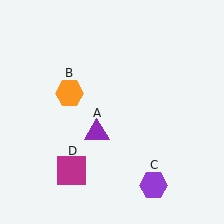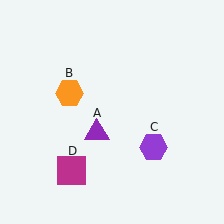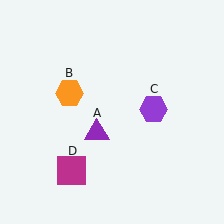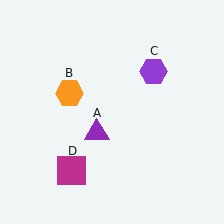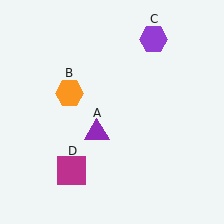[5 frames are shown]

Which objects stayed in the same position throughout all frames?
Purple triangle (object A) and orange hexagon (object B) and magenta square (object D) remained stationary.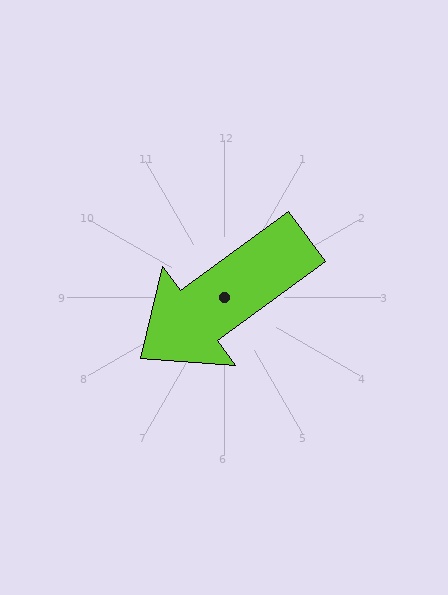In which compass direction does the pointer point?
Southwest.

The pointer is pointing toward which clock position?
Roughly 8 o'clock.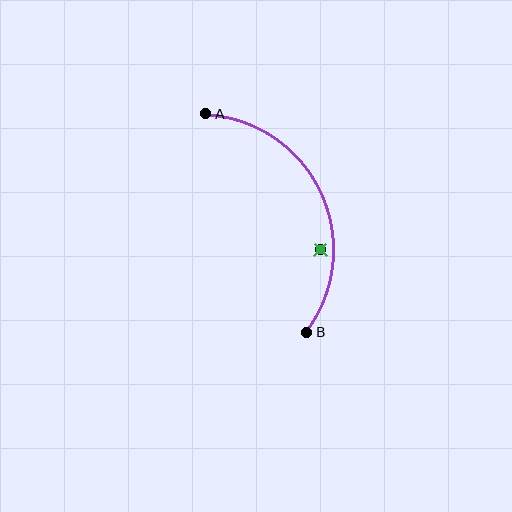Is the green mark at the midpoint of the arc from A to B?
No — the green mark does not lie on the arc at all. It sits slightly inside the curve.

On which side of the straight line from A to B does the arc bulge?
The arc bulges to the right of the straight line connecting A and B.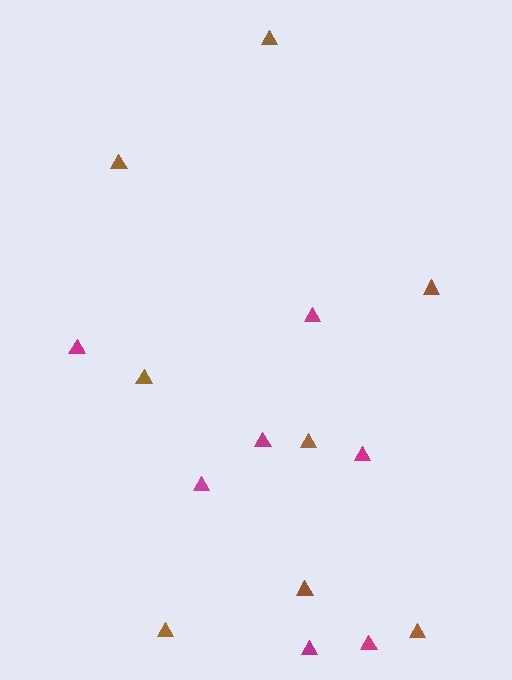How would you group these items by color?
There are 2 groups: one group of brown triangles (8) and one group of magenta triangles (7).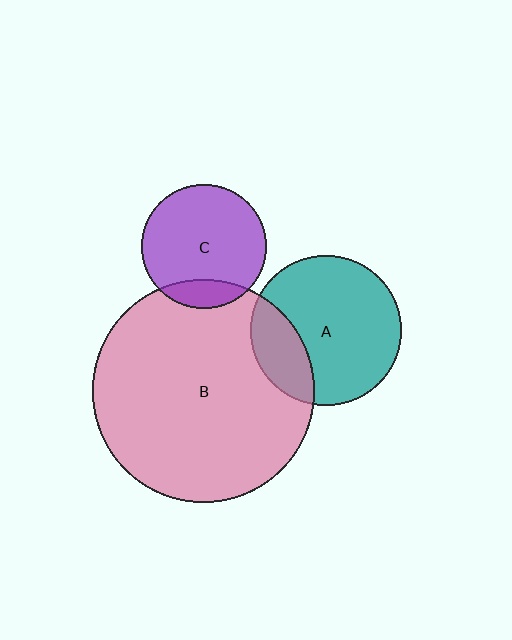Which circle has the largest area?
Circle B (pink).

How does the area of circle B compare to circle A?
Approximately 2.2 times.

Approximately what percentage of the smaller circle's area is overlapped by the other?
Approximately 25%.